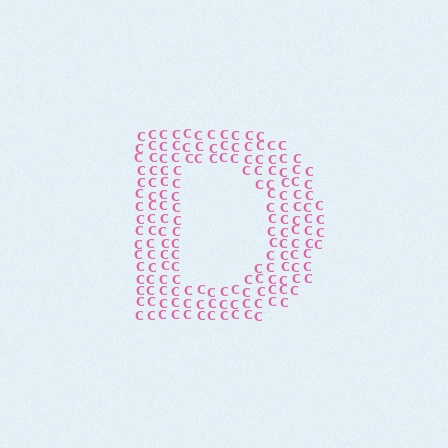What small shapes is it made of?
It is made of small letter C's.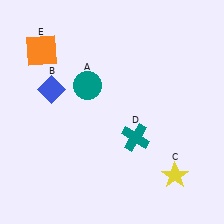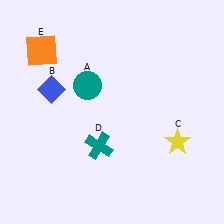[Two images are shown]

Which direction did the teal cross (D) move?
The teal cross (D) moved left.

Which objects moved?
The objects that moved are: the yellow star (C), the teal cross (D).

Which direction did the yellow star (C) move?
The yellow star (C) moved up.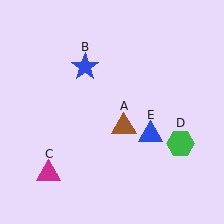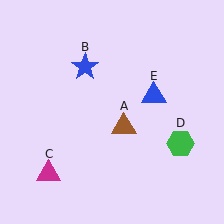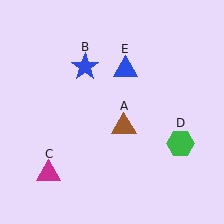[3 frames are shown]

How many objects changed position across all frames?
1 object changed position: blue triangle (object E).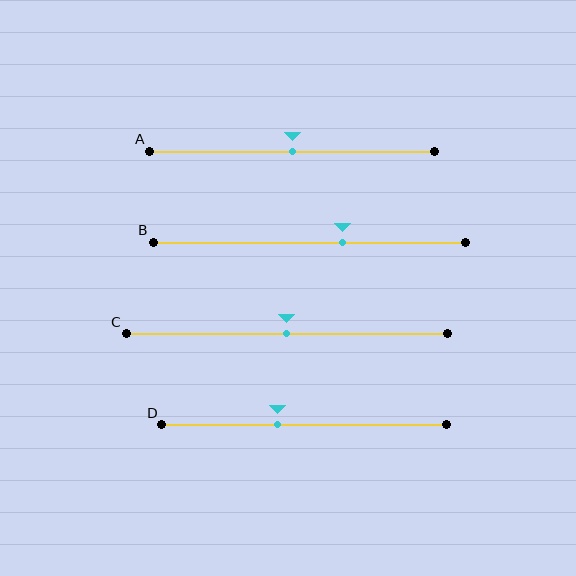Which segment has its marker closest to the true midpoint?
Segment A has its marker closest to the true midpoint.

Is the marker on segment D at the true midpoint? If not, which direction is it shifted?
No, the marker on segment D is shifted to the left by about 9% of the segment length.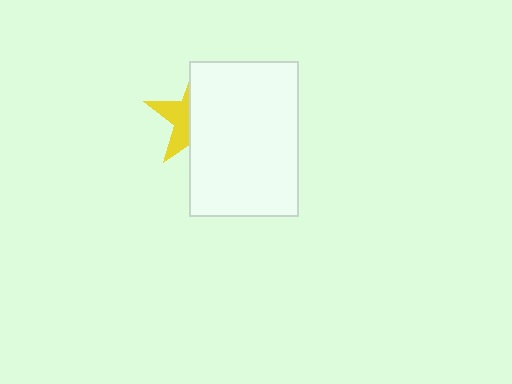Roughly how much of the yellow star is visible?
A small part of it is visible (roughly 38%).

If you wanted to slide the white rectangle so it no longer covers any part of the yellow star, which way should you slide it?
Slide it right — that is the most direct way to separate the two shapes.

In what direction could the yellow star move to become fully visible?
The yellow star could move left. That would shift it out from behind the white rectangle entirely.